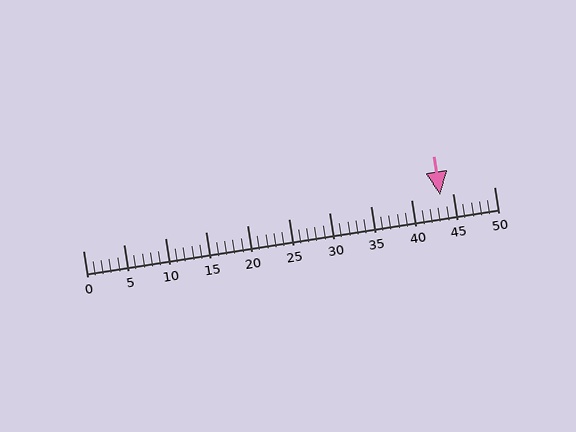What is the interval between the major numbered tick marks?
The major tick marks are spaced 5 units apart.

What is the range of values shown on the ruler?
The ruler shows values from 0 to 50.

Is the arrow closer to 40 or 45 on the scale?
The arrow is closer to 45.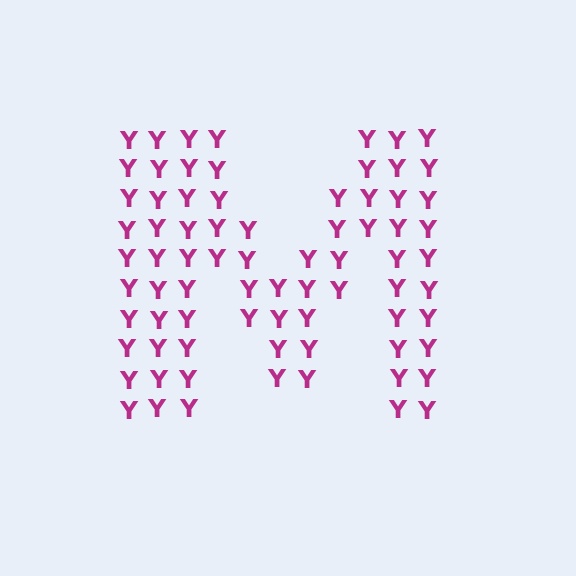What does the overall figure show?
The overall figure shows the letter M.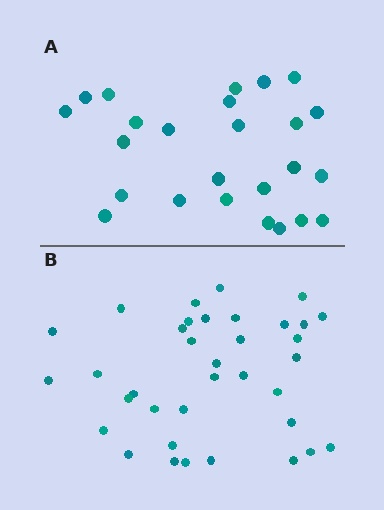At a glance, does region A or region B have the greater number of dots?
Region B (the bottom region) has more dots.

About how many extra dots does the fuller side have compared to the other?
Region B has roughly 12 or so more dots than region A.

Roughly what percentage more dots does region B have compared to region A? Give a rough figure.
About 45% more.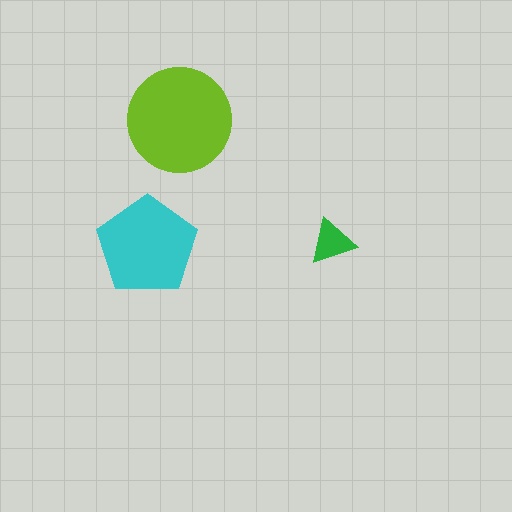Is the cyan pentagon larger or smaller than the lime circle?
Smaller.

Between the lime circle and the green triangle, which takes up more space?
The lime circle.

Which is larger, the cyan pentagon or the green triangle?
The cyan pentagon.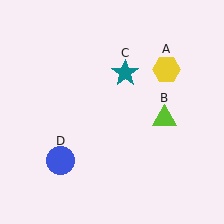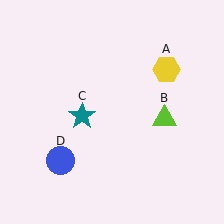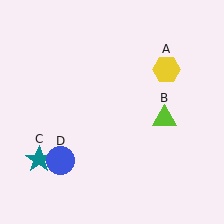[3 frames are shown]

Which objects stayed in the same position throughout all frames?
Yellow hexagon (object A) and lime triangle (object B) and blue circle (object D) remained stationary.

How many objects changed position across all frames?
1 object changed position: teal star (object C).